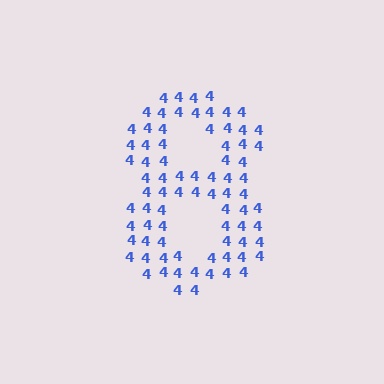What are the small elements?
The small elements are digit 4's.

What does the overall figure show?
The overall figure shows the digit 8.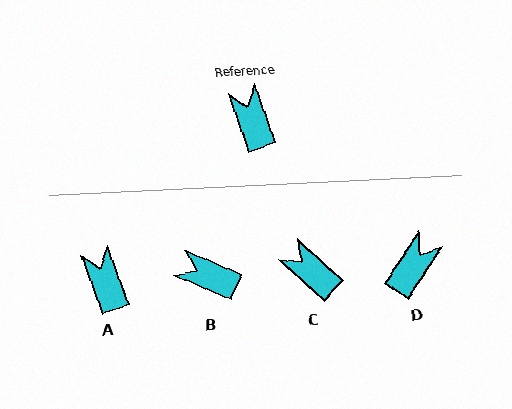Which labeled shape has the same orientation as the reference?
A.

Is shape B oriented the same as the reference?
No, it is off by about 47 degrees.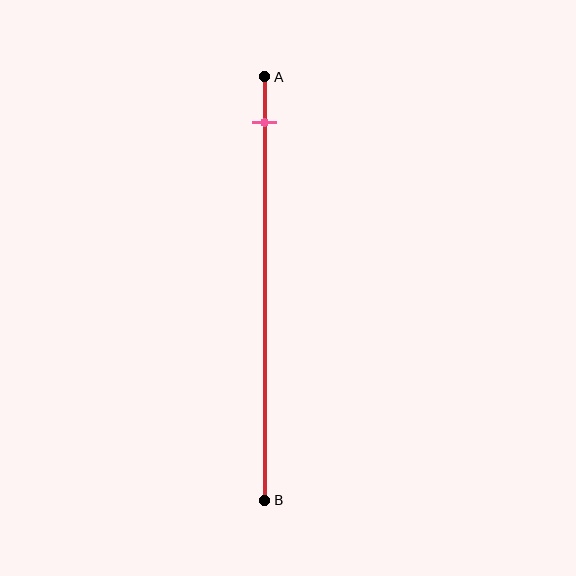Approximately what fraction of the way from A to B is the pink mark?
The pink mark is approximately 10% of the way from A to B.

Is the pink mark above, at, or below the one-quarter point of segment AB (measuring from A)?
The pink mark is above the one-quarter point of segment AB.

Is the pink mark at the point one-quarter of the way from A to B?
No, the mark is at about 10% from A, not at the 25% one-quarter point.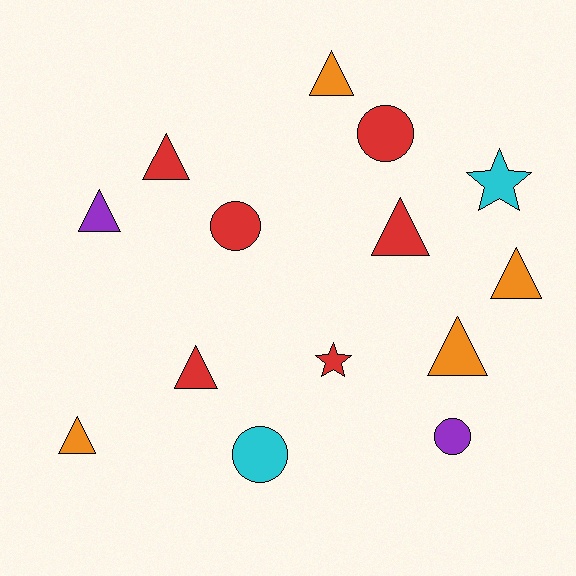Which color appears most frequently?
Red, with 6 objects.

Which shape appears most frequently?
Triangle, with 8 objects.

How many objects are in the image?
There are 14 objects.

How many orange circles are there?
There are no orange circles.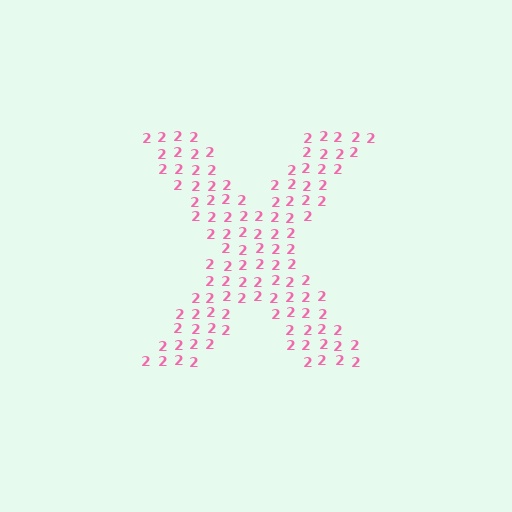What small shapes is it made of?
It is made of small digit 2's.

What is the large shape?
The large shape is the letter X.